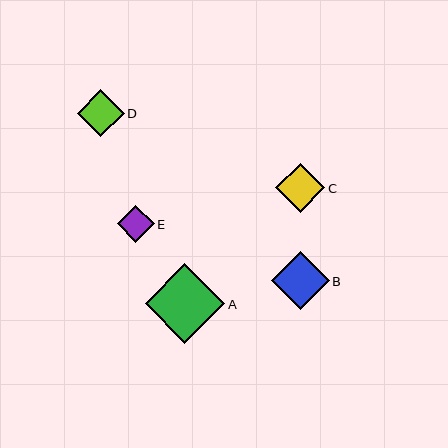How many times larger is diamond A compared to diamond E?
Diamond A is approximately 2.2 times the size of diamond E.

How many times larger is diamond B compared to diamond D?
Diamond B is approximately 1.2 times the size of diamond D.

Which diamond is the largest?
Diamond A is the largest with a size of approximately 80 pixels.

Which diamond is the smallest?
Diamond E is the smallest with a size of approximately 37 pixels.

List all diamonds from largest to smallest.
From largest to smallest: A, B, C, D, E.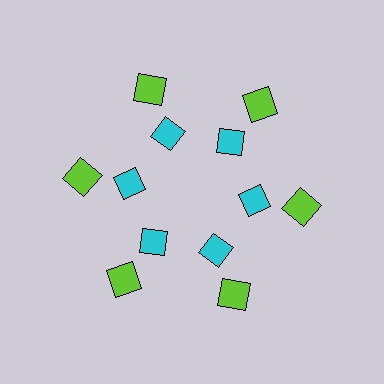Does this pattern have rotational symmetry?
Yes, this pattern has 6-fold rotational symmetry. It looks the same after rotating 60 degrees around the center.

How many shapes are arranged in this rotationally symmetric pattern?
There are 12 shapes, arranged in 6 groups of 2.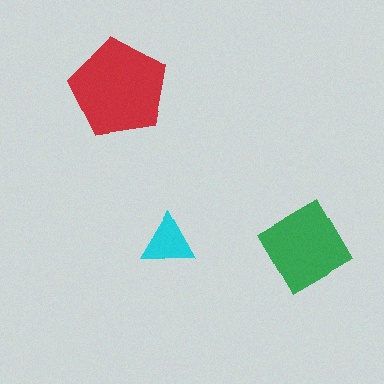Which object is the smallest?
The cyan triangle.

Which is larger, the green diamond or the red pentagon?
The red pentagon.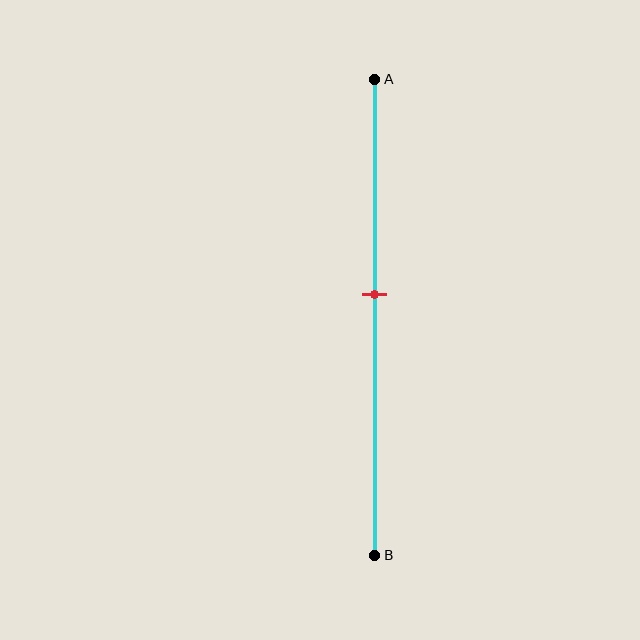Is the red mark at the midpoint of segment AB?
No, the mark is at about 45% from A, not at the 50% midpoint.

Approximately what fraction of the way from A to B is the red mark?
The red mark is approximately 45% of the way from A to B.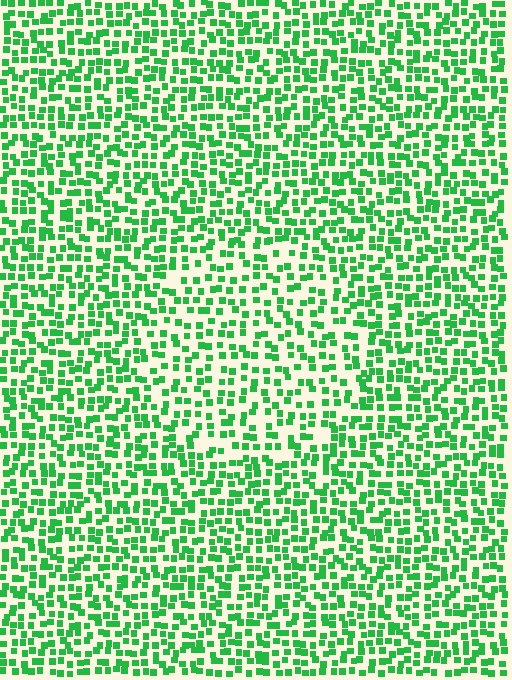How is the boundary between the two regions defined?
The boundary is defined by a change in element density (approximately 1.5x ratio). All elements are the same color, size, and shape.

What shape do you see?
I see a circle.